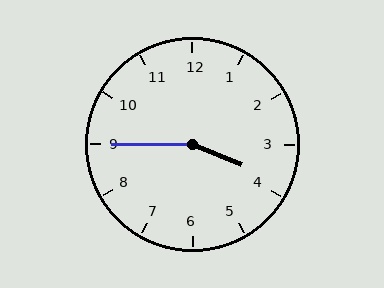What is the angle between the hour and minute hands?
Approximately 158 degrees.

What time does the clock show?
3:45.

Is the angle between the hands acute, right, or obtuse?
It is obtuse.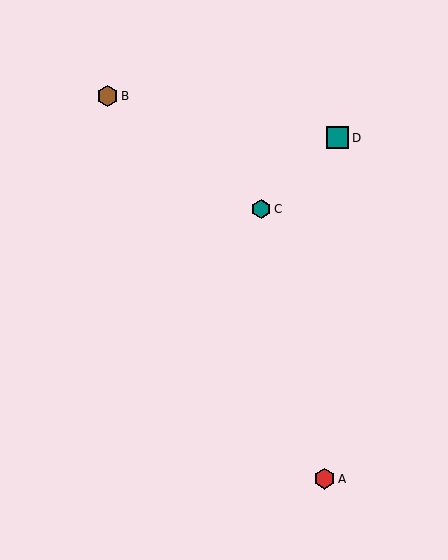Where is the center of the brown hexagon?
The center of the brown hexagon is at (108, 96).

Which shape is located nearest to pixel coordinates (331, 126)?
The teal square (labeled D) at (337, 138) is nearest to that location.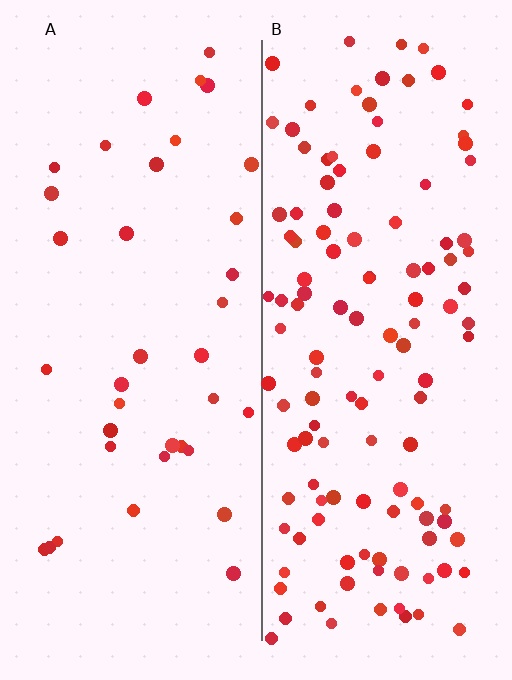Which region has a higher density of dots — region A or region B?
B (the right).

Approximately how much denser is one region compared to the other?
Approximately 3.4× — region B over region A.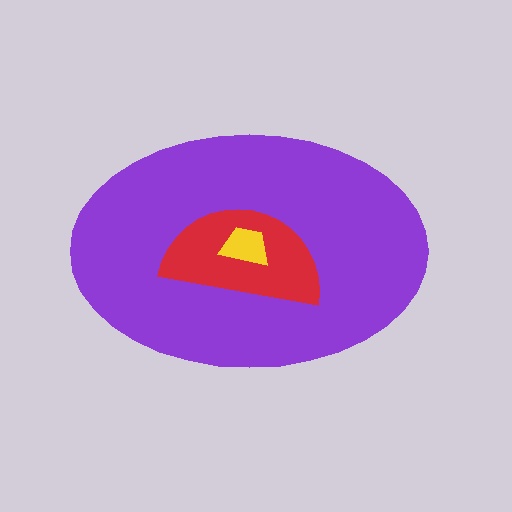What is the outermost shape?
The purple ellipse.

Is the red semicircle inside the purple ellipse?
Yes.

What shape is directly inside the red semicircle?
The yellow trapezoid.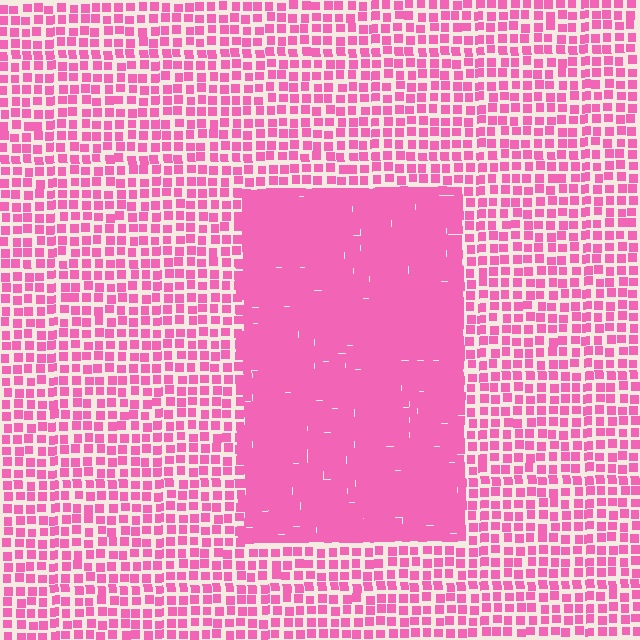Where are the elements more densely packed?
The elements are more densely packed inside the rectangle boundary.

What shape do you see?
I see a rectangle.